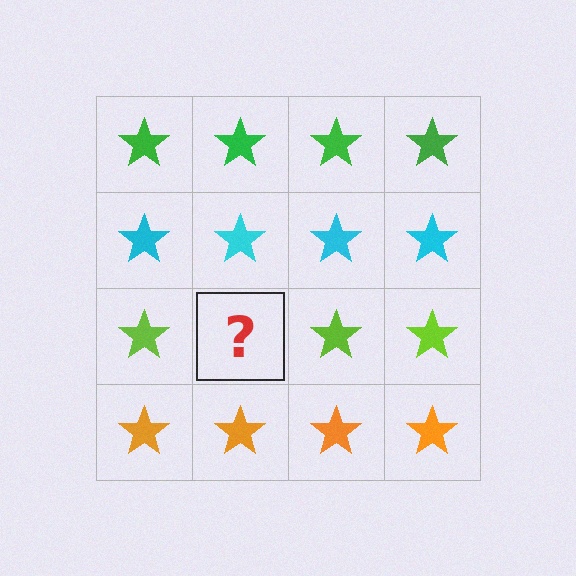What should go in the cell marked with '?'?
The missing cell should contain a lime star.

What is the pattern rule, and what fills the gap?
The rule is that each row has a consistent color. The gap should be filled with a lime star.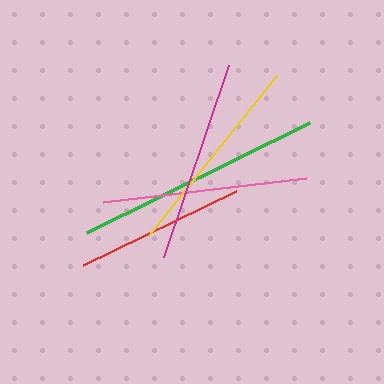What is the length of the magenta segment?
The magenta segment is approximately 203 pixels long.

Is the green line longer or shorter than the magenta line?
The green line is longer than the magenta line.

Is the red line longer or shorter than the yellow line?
The yellow line is longer than the red line.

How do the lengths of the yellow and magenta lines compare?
The yellow and magenta lines are approximately the same length.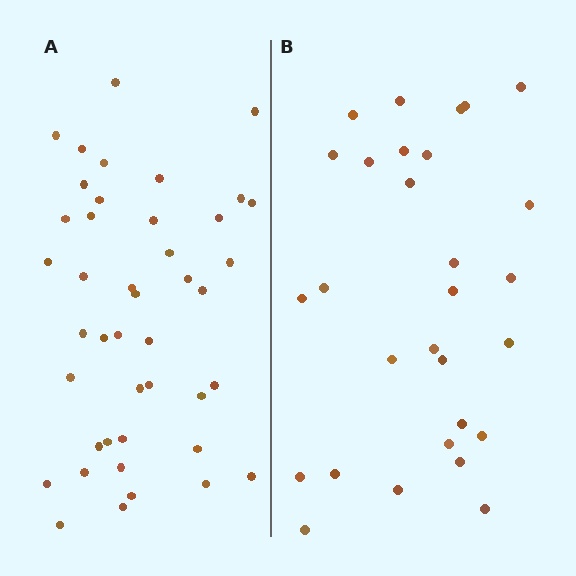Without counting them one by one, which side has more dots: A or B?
Region A (the left region) has more dots.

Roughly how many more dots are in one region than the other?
Region A has approximately 15 more dots than region B.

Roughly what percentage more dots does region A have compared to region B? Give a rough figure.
About 50% more.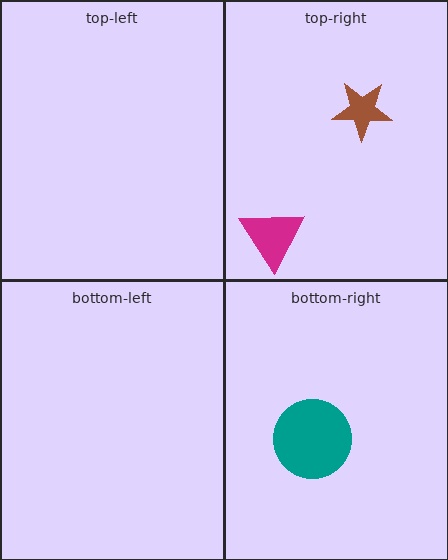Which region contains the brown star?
The top-right region.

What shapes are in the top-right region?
The magenta triangle, the brown star.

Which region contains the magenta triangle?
The top-right region.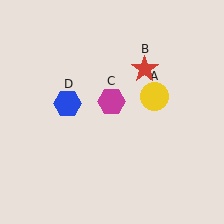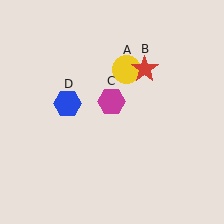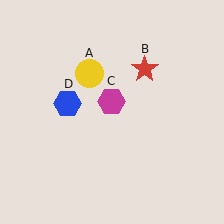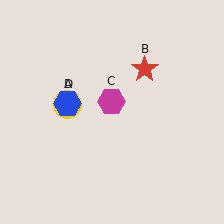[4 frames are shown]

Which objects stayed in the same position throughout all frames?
Red star (object B) and magenta hexagon (object C) and blue hexagon (object D) remained stationary.